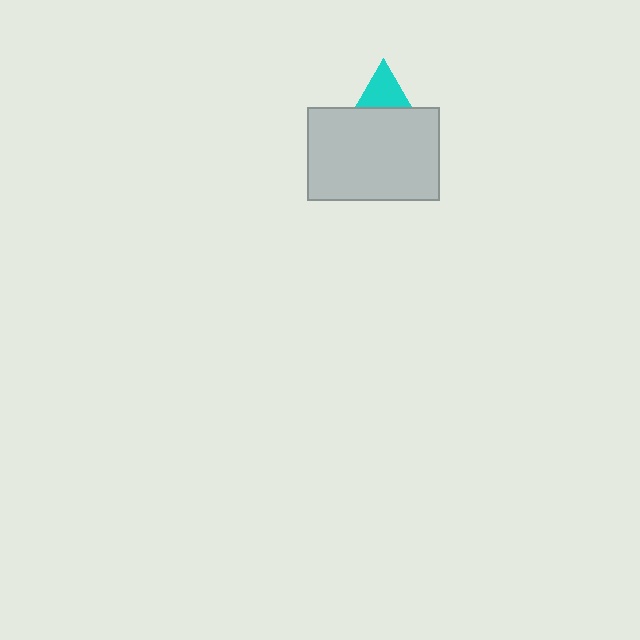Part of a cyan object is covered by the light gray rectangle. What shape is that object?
It is a triangle.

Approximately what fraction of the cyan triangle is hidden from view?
Roughly 61% of the cyan triangle is hidden behind the light gray rectangle.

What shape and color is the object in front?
The object in front is a light gray rectangle.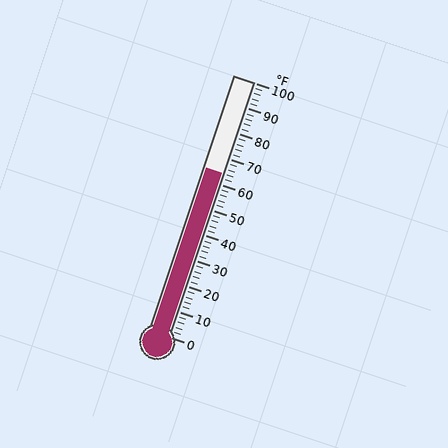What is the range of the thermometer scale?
The thermometer scale ranges from 0°F to 100°F.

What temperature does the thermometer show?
The thermometer shows approximately 64°F.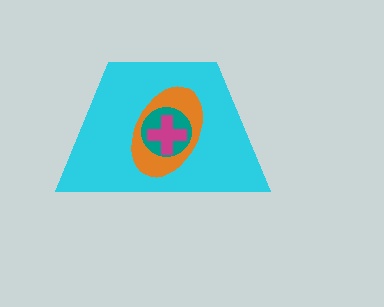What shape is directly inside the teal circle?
The magenta cross.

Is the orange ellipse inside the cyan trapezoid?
Yes.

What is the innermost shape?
The magenta cross.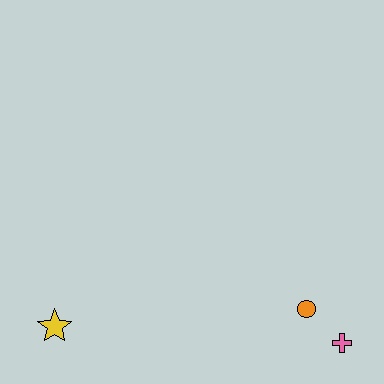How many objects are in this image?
There are 3 objects.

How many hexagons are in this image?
There are no hexagons.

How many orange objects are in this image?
There is 1 orange object.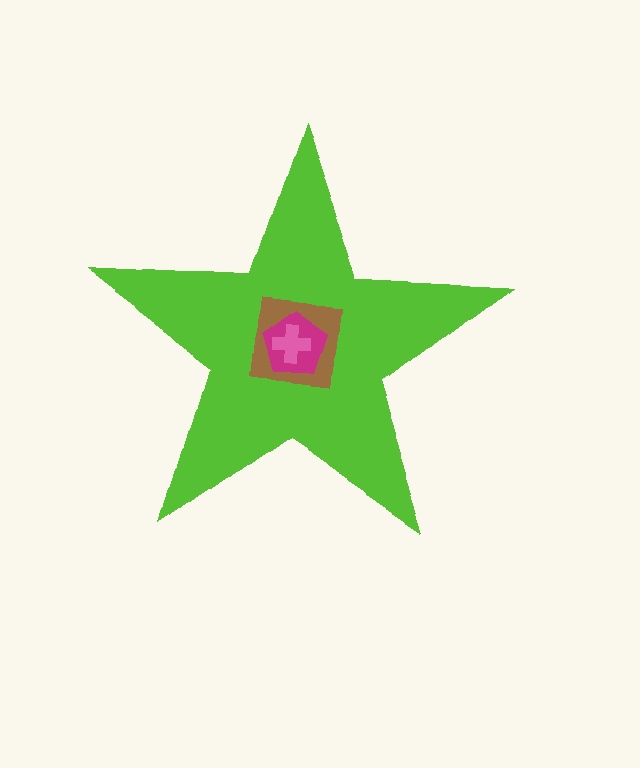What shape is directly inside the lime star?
The brown square.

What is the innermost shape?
The pink cross.